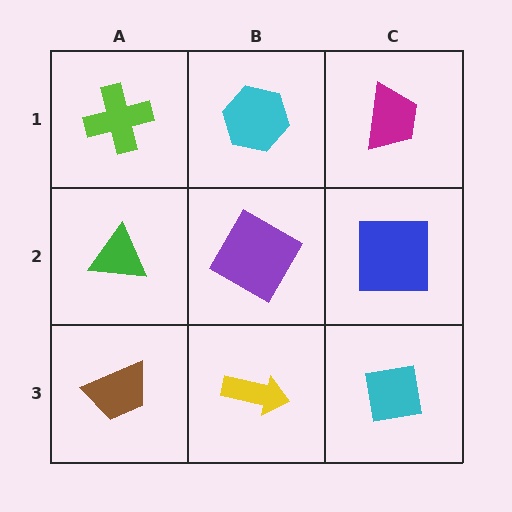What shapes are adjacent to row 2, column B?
A cyan hexagon (row 1, column B), a yellow arrow (row 3, column B), a green triangle (row 2, column A), a blue square (row 2, column C).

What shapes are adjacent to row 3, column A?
A green triangle (row 2, column A), a yellow arrow (row 3, column B).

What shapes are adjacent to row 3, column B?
A purple square (row 2, column B), a brown trapezoid (row 3, column A), a cyan square (row 3, column C).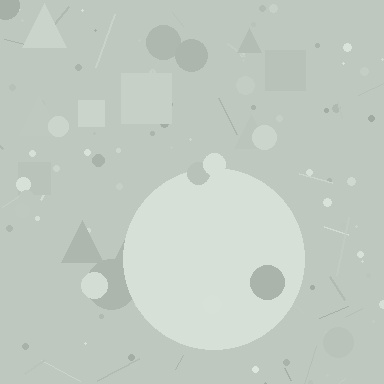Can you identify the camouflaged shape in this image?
The camouflaged shape is a circle.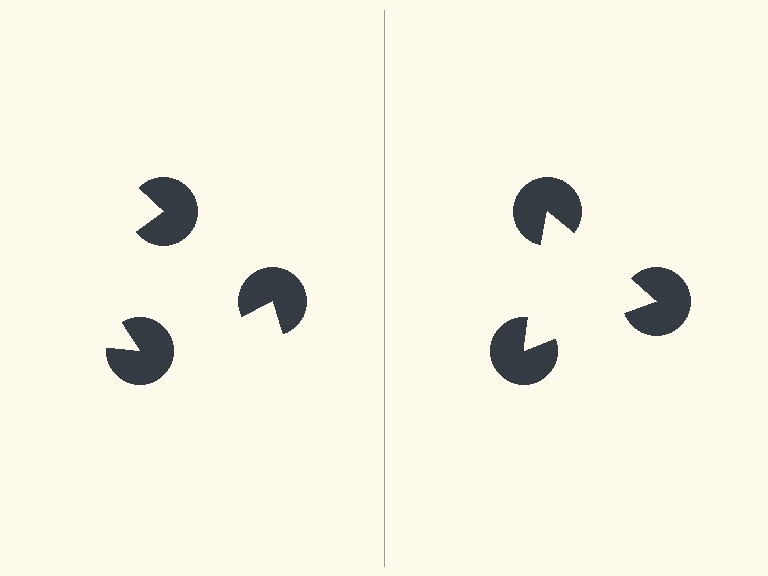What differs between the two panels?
The pac-man discs are positioned identically on both sides; only the wedge orientations differ. On the right they align to a triangle; on the left they are misaligned.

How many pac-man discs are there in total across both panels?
6 — 3 on each side.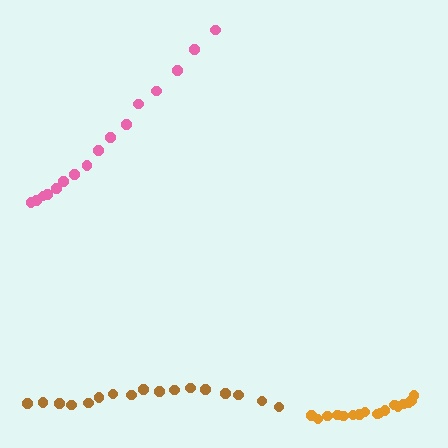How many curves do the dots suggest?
There are 3 distinct paths.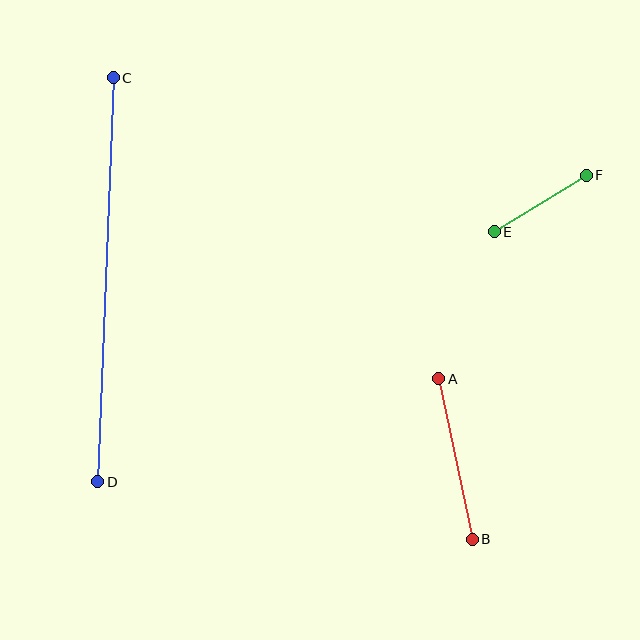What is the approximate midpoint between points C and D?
The midpoint is at approximately (105, 280) pixels.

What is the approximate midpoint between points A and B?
The midpoint is at approximately (456, 459) pixels.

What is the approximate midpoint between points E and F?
The midpoint is at approximately (540, 203) pixels.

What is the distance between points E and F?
The distance is approximately 108 pixels.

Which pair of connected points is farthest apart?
Points C and D are farthest apart.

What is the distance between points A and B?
The distance is approximately 164 pixels.